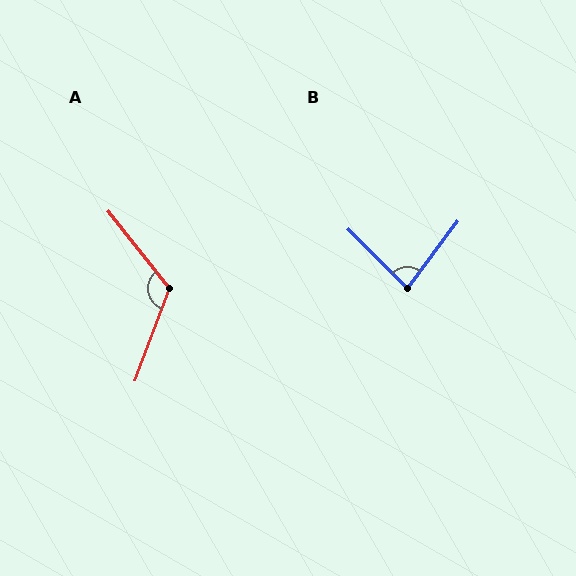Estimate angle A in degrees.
Approximately 121 degrees.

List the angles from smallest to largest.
B (82°), A (121°).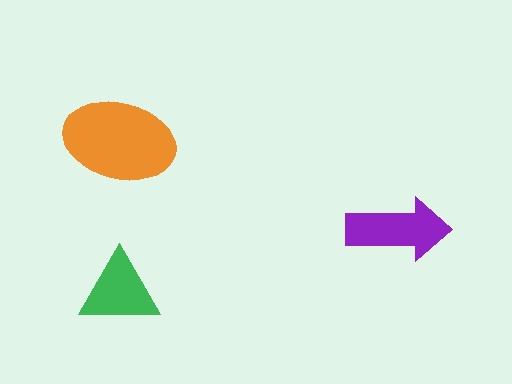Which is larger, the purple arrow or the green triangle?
The purple arrow.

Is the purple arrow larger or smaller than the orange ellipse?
Smaller.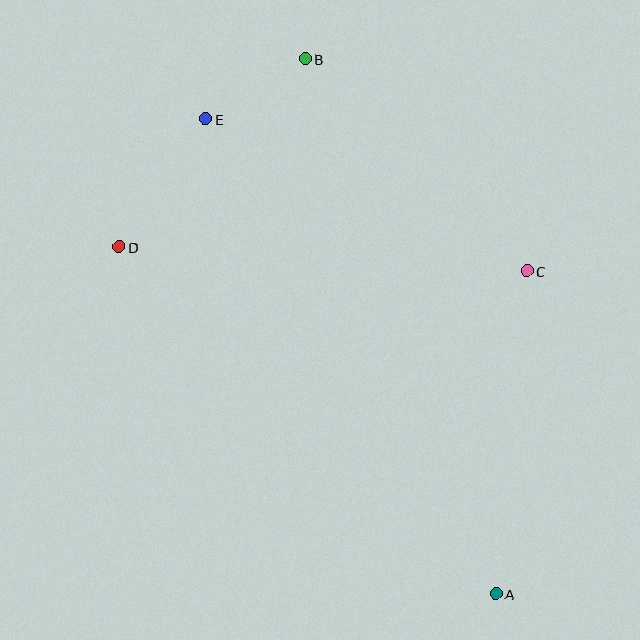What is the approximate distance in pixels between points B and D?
The distance between B and D is approximately 264 pixels.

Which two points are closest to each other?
Points B and E are closest to each other.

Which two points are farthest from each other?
Points A and B are farthest from each other.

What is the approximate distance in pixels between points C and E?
The distance between C and E is approximately 355 pixels.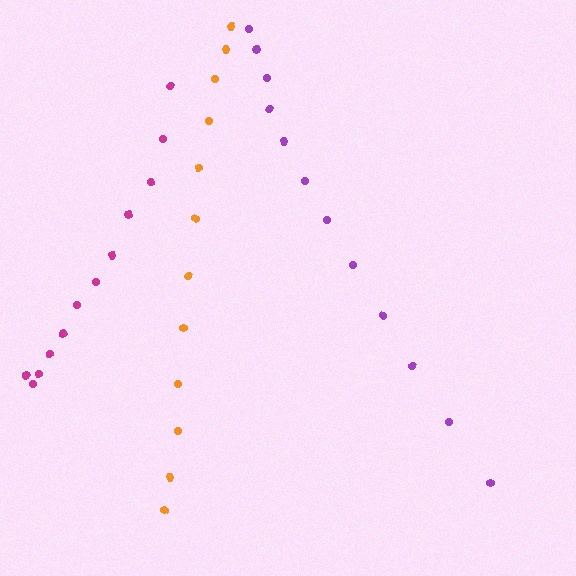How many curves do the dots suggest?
There are 3 distinct paths.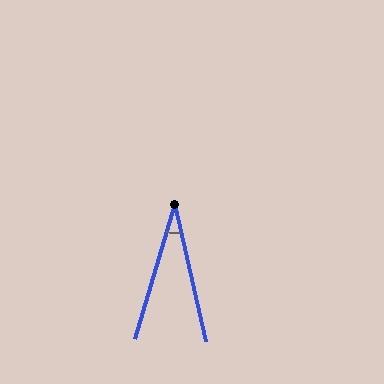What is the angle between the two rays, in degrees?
Approximately 29 degrees.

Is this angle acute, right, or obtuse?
It is acute.